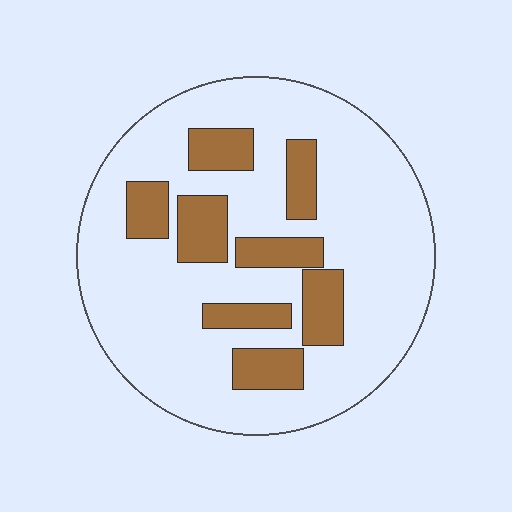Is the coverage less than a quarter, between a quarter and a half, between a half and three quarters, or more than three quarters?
Less than a quarter.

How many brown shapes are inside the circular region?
8.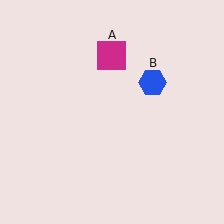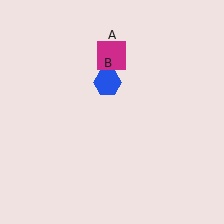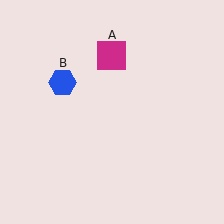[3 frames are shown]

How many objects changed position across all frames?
1 object changed position: blue hexagon (object B).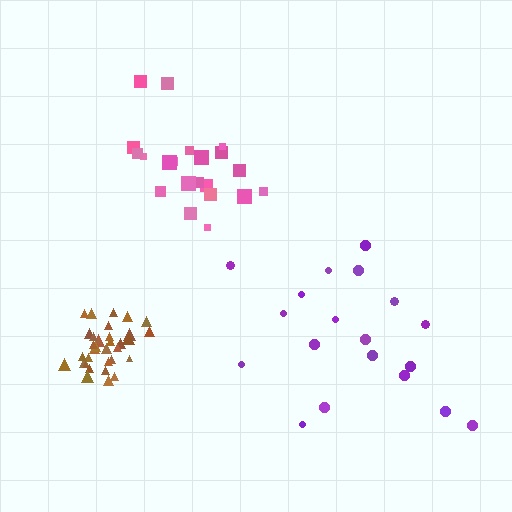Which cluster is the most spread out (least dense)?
Purple.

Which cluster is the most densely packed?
Brown.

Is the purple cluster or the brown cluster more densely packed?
Brown.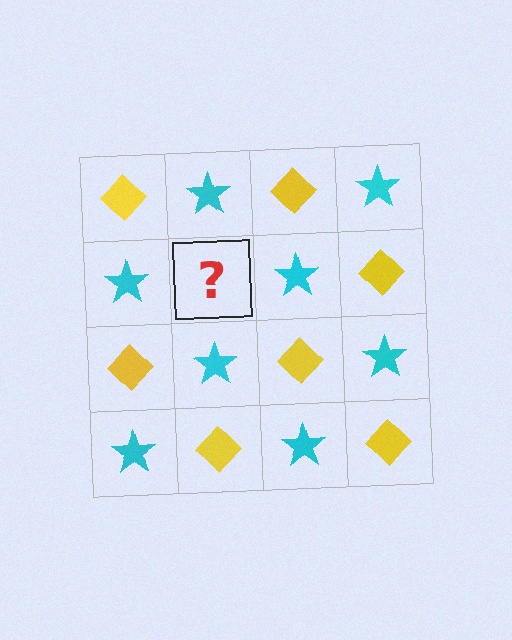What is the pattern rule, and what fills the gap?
The rule is that it alternates yellow diamond and cyan star in a checkerboard pattern. The gap should be filled with a yellow diamond.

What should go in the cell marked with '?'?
The missing cell should contain a yellow diamond.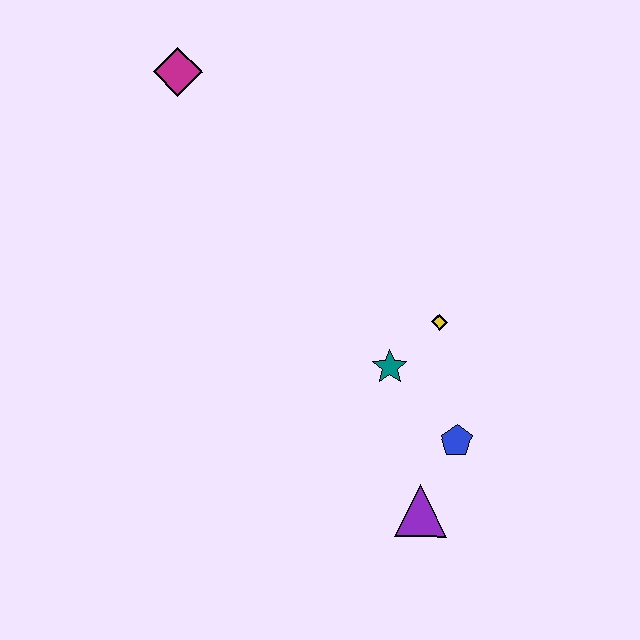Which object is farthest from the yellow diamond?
The magenta diamond is farthest from the yellow diamond.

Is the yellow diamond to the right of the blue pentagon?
No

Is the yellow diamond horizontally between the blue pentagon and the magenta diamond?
Yes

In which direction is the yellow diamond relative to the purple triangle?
The yellow diamond is above the purple triangle.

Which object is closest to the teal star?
The yellow diamond is closest to the teal star.